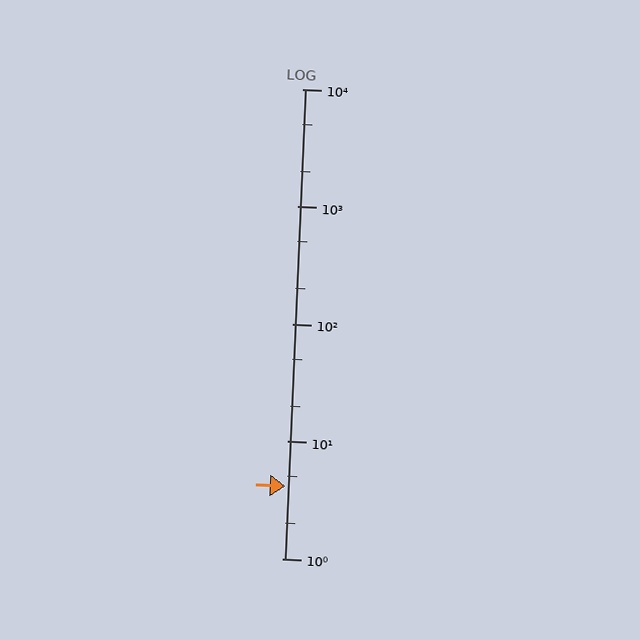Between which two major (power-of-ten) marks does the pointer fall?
The pointer is between 1 and 10.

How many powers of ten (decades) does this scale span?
The scale spans 4 decades, from 1 to 10000.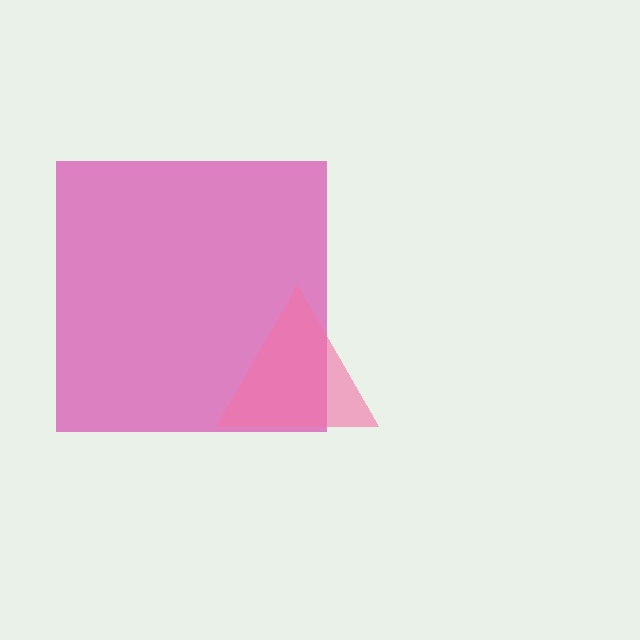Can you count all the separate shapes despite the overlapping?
Yes, there are 2 separate shapes.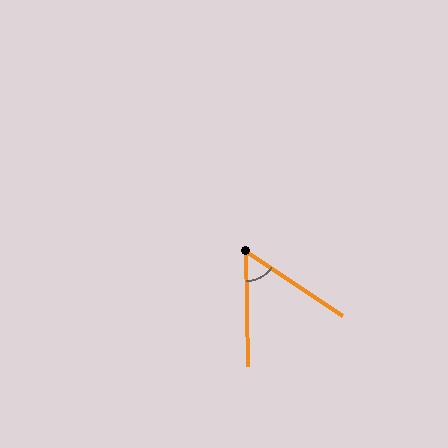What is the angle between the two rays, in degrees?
Approximately 55 degrees.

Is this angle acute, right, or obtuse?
It is acute.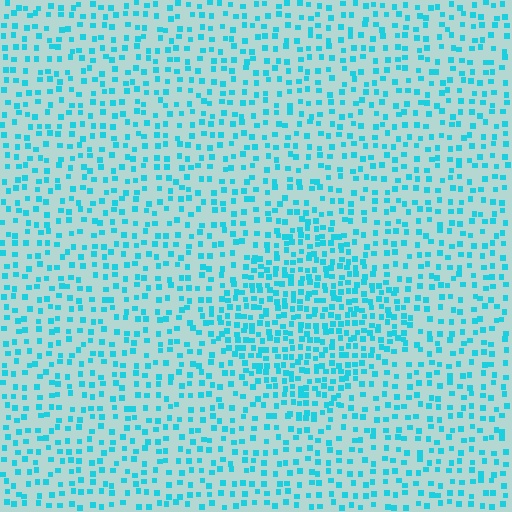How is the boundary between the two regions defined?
The boundary is defined by a change in element density (approximately 1.8x ratio). All elements are the same color, size, and shape.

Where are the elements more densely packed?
The elements are more densely packed inside the diamond boundary.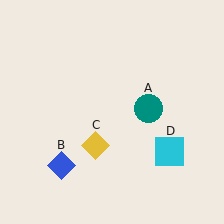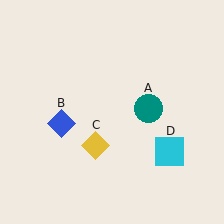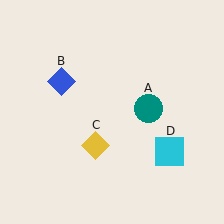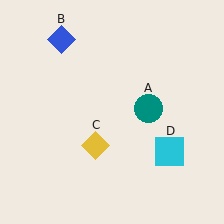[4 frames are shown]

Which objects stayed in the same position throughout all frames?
Teal circle (object A) and yellow diamond (object C) and cyan square (object D) remained stationary.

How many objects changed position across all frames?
1 object changed position: blue diamond (object B).